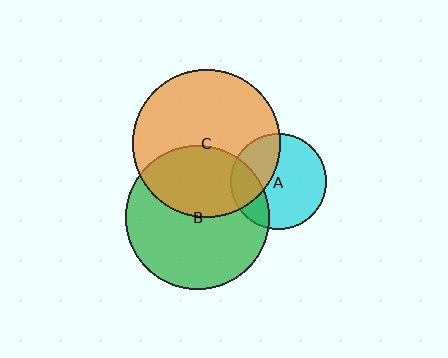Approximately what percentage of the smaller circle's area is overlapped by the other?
Approximately 35%.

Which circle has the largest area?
Circle C (orange).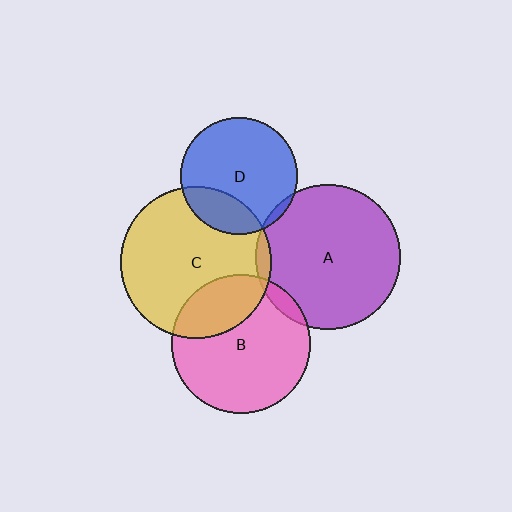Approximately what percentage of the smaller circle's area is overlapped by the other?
Approximately 20%.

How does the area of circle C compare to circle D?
Approximately 1.7 times.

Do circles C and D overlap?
Yes.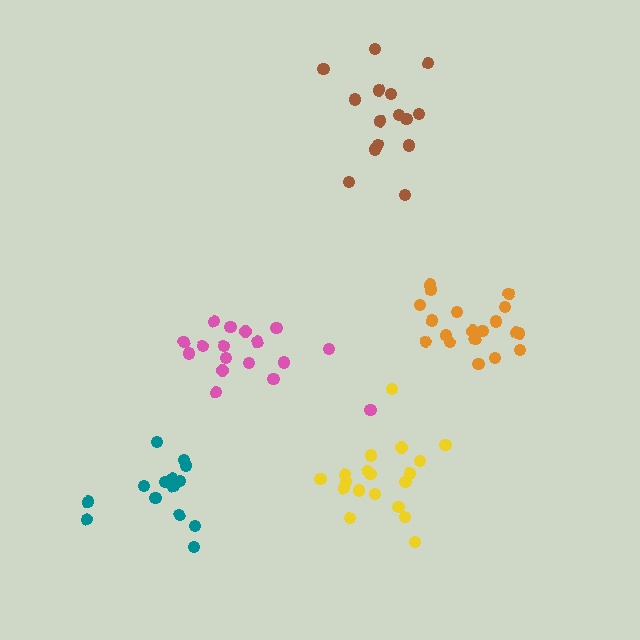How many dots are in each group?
Group 1: 17 dots, Group 2: 14 dots, Group 3: 15 dots, Group 4: 19 dots, Group 5: 19 dots (84 total).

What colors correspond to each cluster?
The clusters are colored: pink, teal, brown, orange, yellow.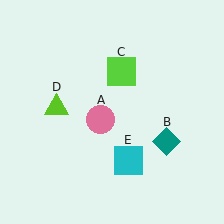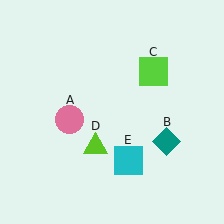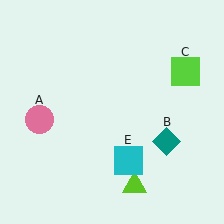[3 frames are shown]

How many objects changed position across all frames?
3 objects changed position: pink circle (object A), lime square (object C), lime triangle (object D).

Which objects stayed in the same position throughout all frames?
Teal diamond (object B) and cyan square (object E) remained stationary.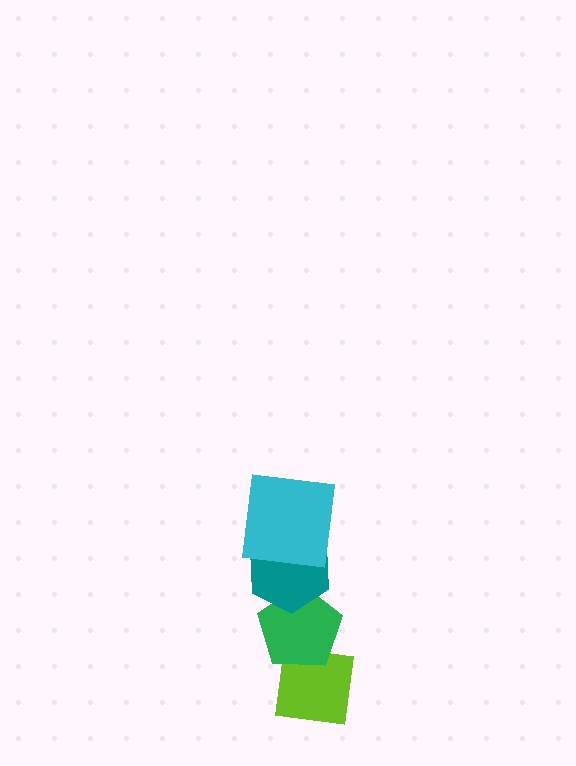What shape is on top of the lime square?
The green pentagon is on top of the lime square.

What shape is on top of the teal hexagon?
The cyan square is on top of the teal hexagon.